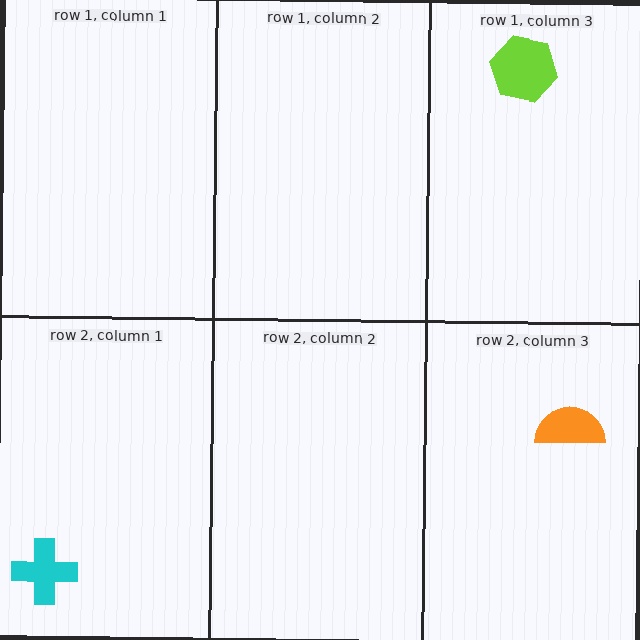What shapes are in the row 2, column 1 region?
The cyan cross.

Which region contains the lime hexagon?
The row 1, column 3 region.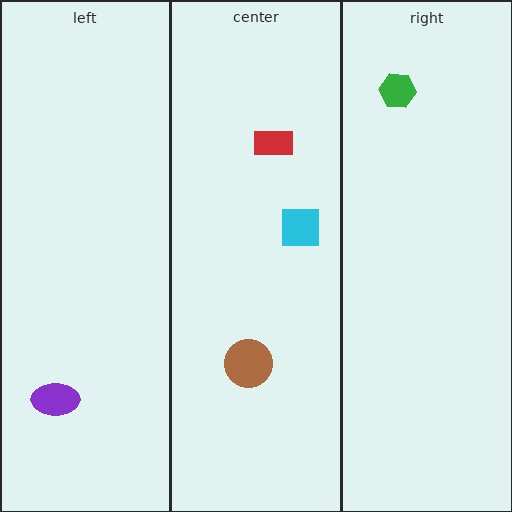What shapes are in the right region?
The green hexagon.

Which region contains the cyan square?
The center region.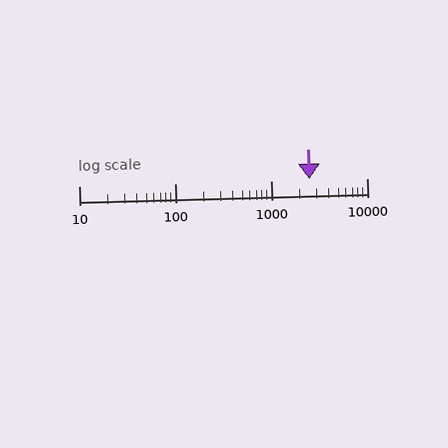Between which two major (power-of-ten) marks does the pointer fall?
The pointer is between 1000 and 10000.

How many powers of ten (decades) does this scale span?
The scale spans 3 decades, from 10 to 10000.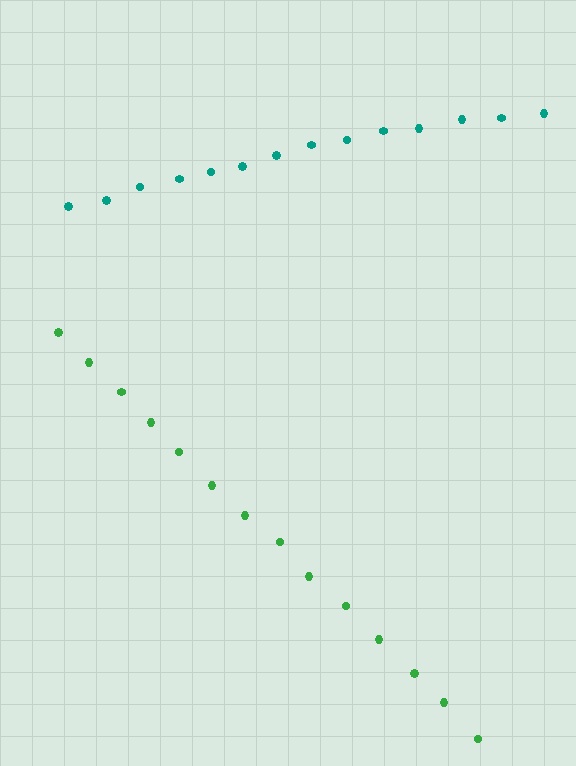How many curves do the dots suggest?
There are 2 distinct paths.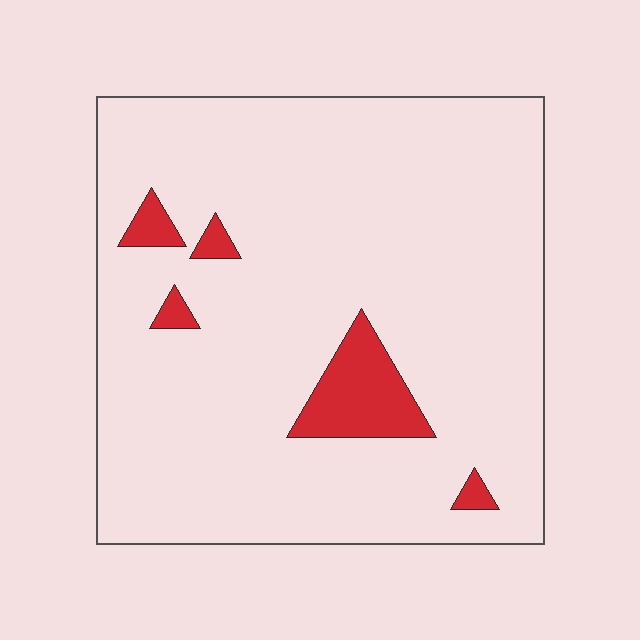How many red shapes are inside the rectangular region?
5.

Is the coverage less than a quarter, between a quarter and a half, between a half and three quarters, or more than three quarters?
Less than a quarter.